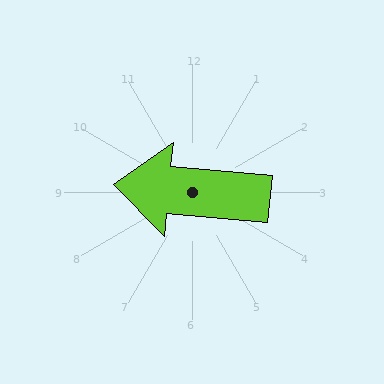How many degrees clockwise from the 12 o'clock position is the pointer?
Approximately 275 degrees.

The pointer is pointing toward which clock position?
Roughly 9 o'clock.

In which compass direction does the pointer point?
West.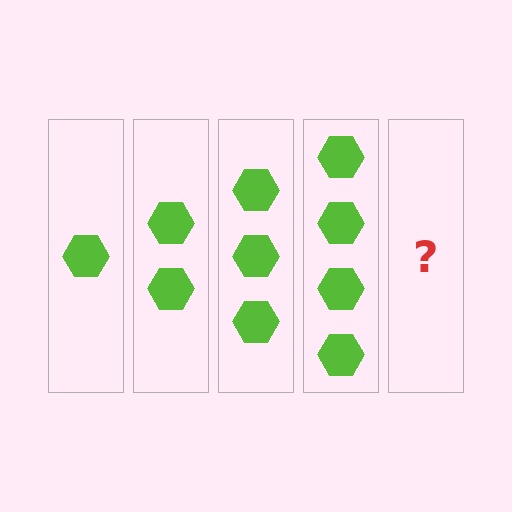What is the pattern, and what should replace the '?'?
The pattern is that each step adds one more hexagon. The '?' should be 5 hexagons.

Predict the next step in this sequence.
The next step is 5 hexagons.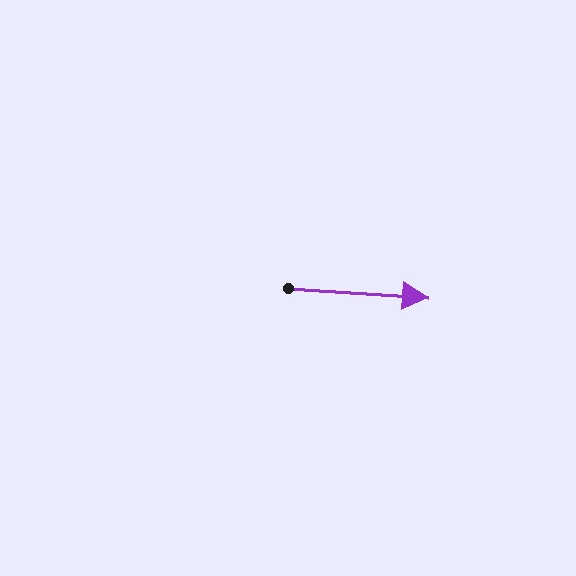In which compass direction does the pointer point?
East.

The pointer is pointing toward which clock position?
Roughly 3 o'clock.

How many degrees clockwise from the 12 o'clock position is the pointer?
Approximately 94 degrees.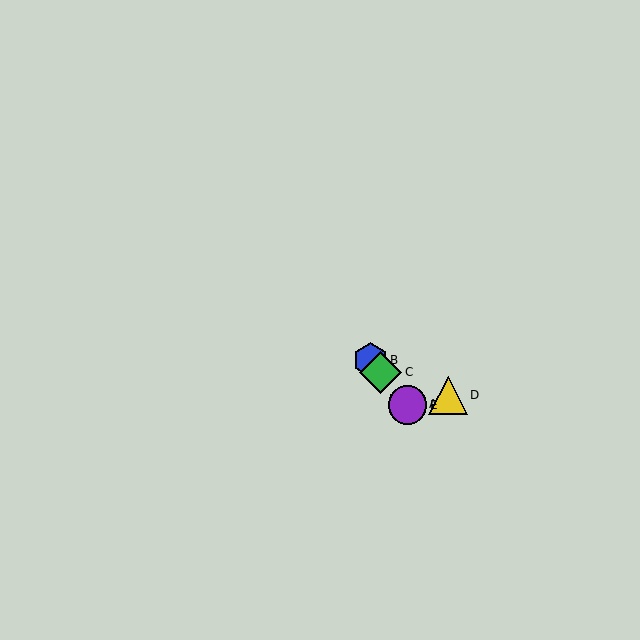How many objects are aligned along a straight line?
4 objects (A, B, C, E) are aligned along a straight line.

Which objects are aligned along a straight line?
Objects A, B, C, E are aligned along a straight line.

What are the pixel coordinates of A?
Object A is at (407, 404).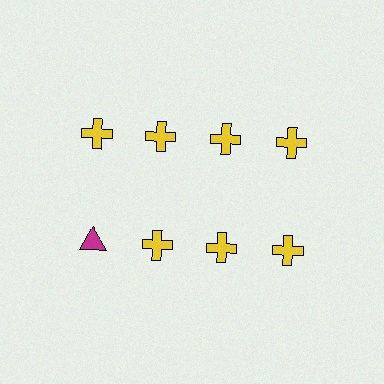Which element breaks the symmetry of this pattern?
The magenta triangle in the second row, leftmost column breaks the symmetry. All other shapes are yellow crosses.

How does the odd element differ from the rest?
It differs in both color (magenta instead of yellow) and shape (triangle instead of cross).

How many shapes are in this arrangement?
There are 8 shapes arranged in a grid pattern.